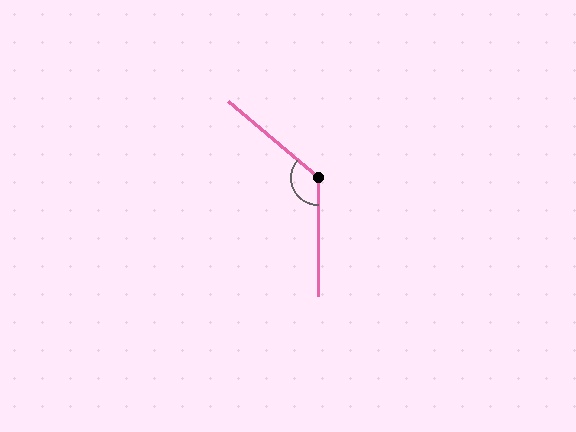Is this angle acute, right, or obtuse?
It is obtuse.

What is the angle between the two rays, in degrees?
Approximately 131 degrees.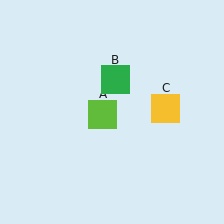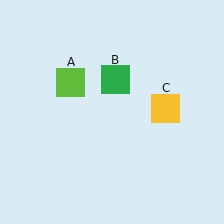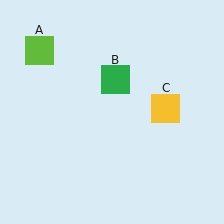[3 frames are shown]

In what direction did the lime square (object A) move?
The lime square (object A) moved up and to the left.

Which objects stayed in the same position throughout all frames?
Green square (object B) and yellow square (object C) remained stationary.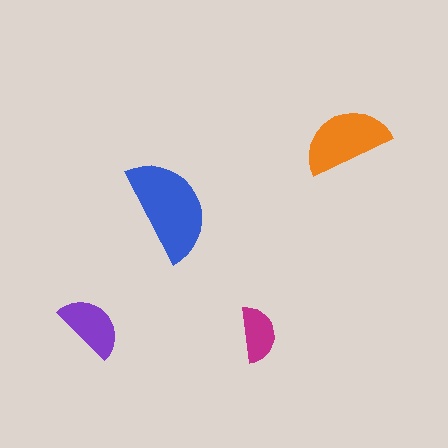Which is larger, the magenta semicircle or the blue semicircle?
The blue one.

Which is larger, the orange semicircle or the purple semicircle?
The orange one.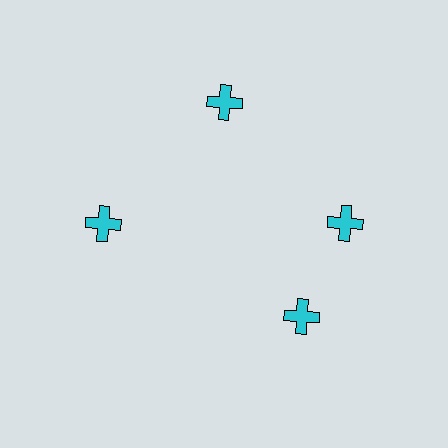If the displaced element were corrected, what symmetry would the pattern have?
It would have 4-fold rotational symmetry — the pattern would map onto itself every 90 degrees.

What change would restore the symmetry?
The symmetry would be restored by rotating it back into even spacing with its neighbors so that all 4 crosses sit at equal angles and equal distance from the center.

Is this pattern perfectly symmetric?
No. The 4 cyan crosses are arranged in a ring, but one element near the 6 o'clock position is rotated out of alignment along the ring, breaking the 4-fold rotational symmetry.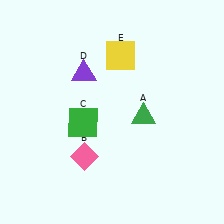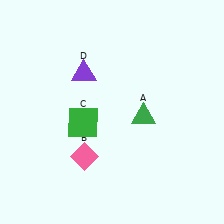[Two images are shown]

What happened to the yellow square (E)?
The yellow square (E) was removed in Image 2. It was in the top-right area of Image 1.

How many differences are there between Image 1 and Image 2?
There is 1 difference between the two images.